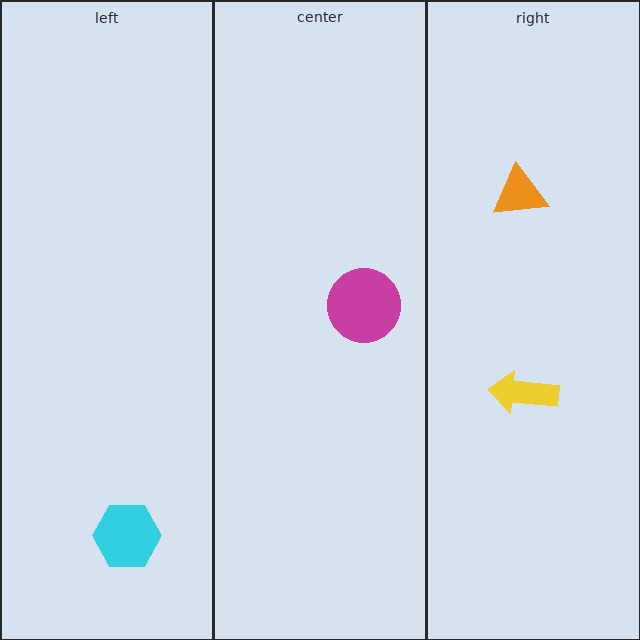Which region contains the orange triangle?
The right region.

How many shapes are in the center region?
1.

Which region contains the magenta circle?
The center region.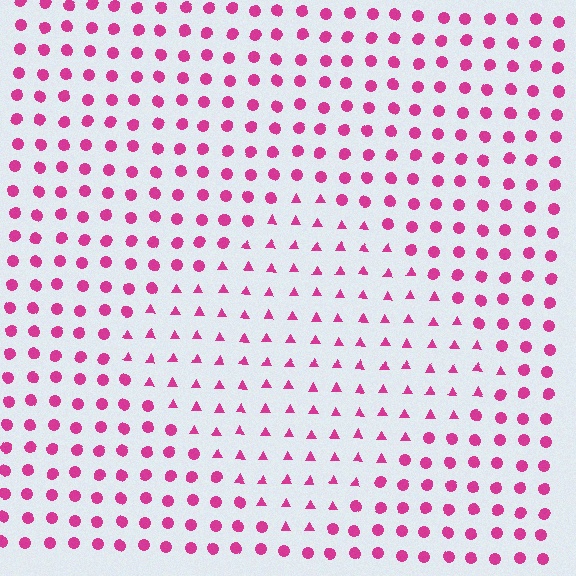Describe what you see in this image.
The image is filled with small magenta elements arranged in a uniform grid. A diamond-shaped region contains triangles, while the surrounding area contains circles. The boundary is defined purely by the change in element shape.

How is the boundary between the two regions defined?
The boundary is defined by a change in element shape: triangles inside vs. circles outside. All elements share the same color and spacing.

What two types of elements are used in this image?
The image uses triangles inside the diamond region and circles outside it.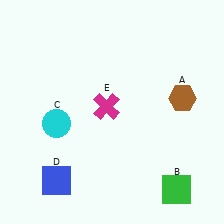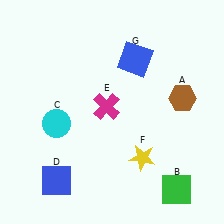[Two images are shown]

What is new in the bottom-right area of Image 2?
A yellow star (F) was added in the bottom-right area of Image 2.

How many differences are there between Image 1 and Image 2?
There are 2 differences between the two images.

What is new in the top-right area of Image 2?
A blue square (G) was added in the top-right area of Image 2.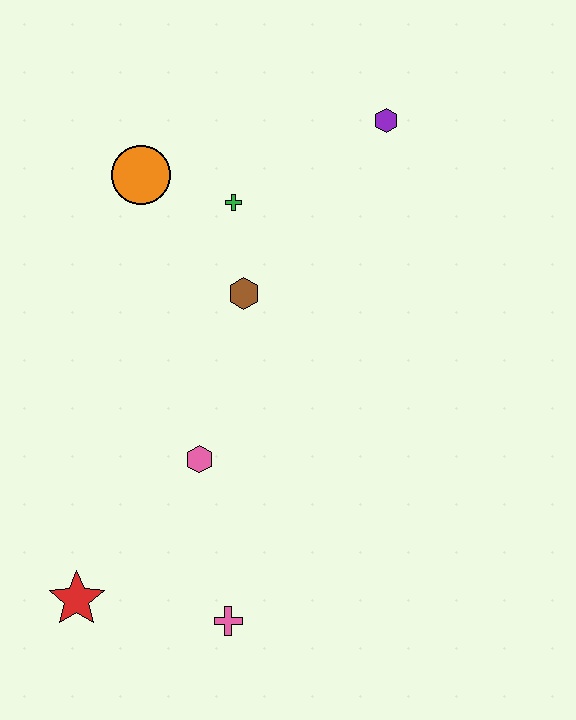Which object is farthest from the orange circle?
The pink cross is farthest from the orange circle.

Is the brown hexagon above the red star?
Yes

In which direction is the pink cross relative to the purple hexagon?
The pink cross is below the purple hexagon.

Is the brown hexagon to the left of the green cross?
No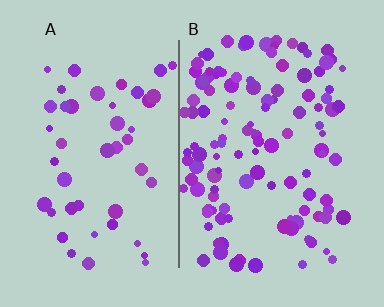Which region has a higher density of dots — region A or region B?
B (the right).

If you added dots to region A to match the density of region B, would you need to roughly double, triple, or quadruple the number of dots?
Approximately triple.